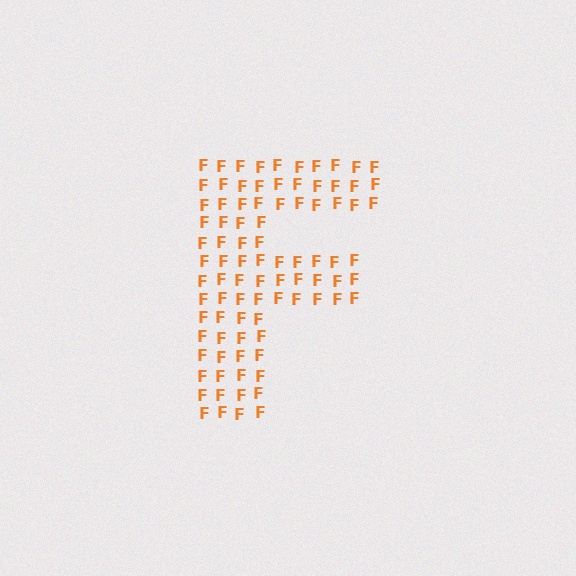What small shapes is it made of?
It is made of small letter F's.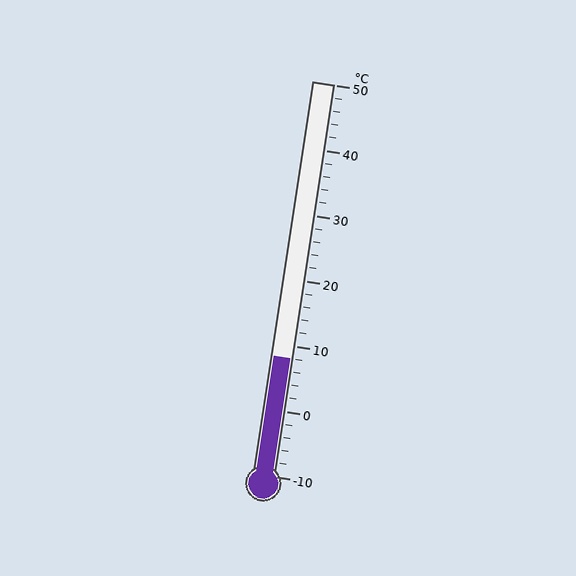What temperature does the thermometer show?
The thermometer shows approximately 8°C.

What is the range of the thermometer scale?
The thermometer scale ranges from -10°C to 50°C.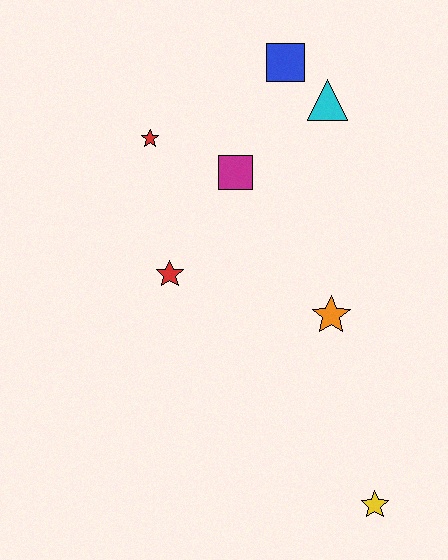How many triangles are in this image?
There is 1 triangle.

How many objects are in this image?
There are 7 objects.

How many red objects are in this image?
There are 2 red objects.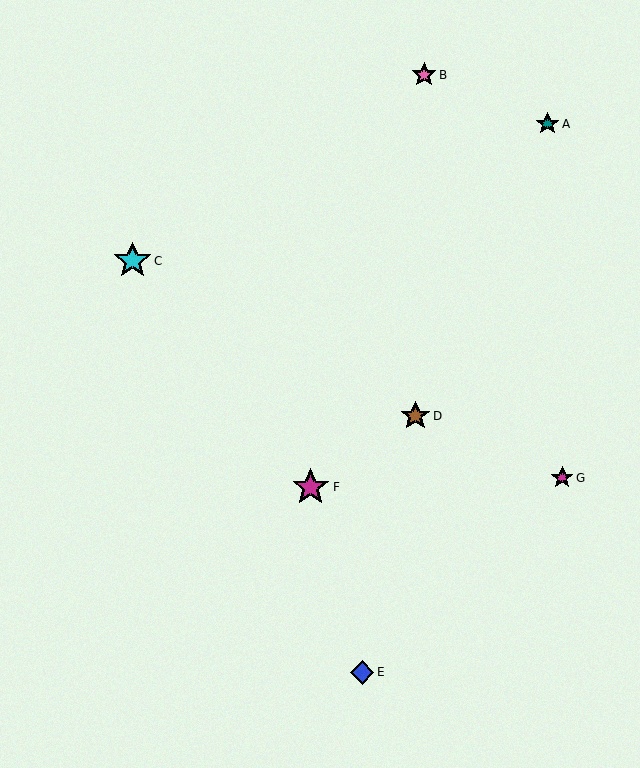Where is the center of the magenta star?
The center of the magenta star is at (562, 478).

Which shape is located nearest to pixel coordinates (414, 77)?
The pink star (labeled B) at (424, 75) is nearest to that location.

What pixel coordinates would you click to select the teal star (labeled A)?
Click at (548, 124) to select the teal star A.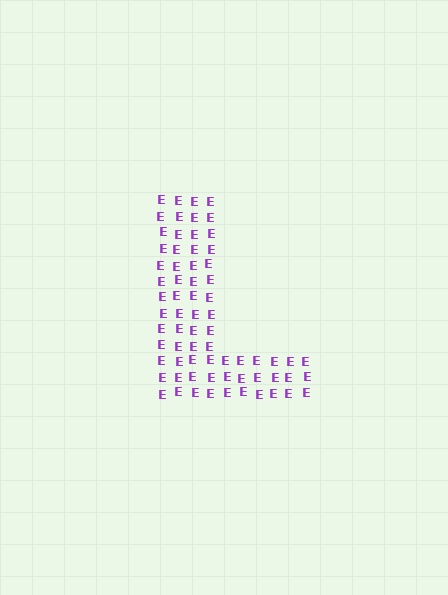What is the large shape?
The large shape is the letter L.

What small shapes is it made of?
It is made of small letter E's.